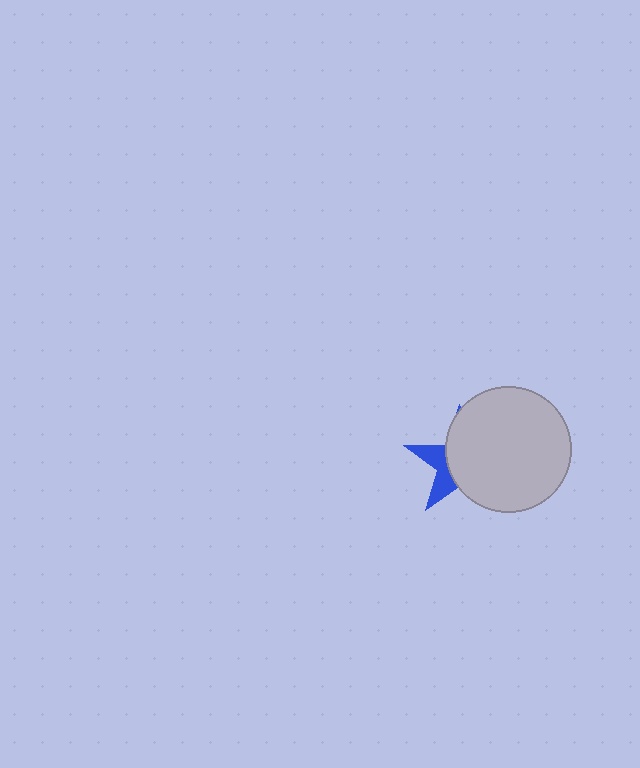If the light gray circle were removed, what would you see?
You would see the complete blue star.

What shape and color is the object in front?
The object in front is a light gray circle.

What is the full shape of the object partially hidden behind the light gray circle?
The partially hidden object is a blue star.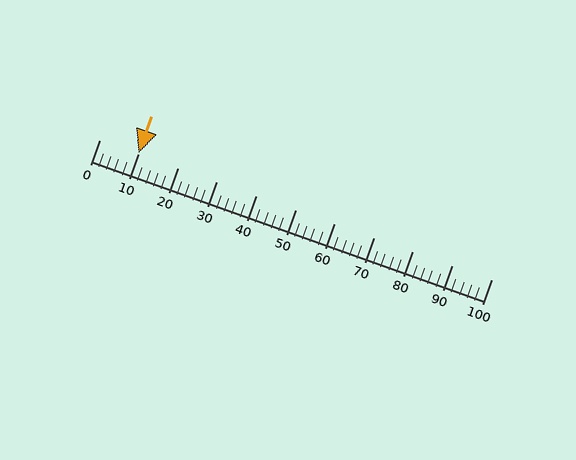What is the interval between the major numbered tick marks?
The major tick marks are spaced 10 units apart.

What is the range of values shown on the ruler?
The ruler shows values from 0 to 100.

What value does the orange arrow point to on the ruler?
The orange arrow points to approximately 10.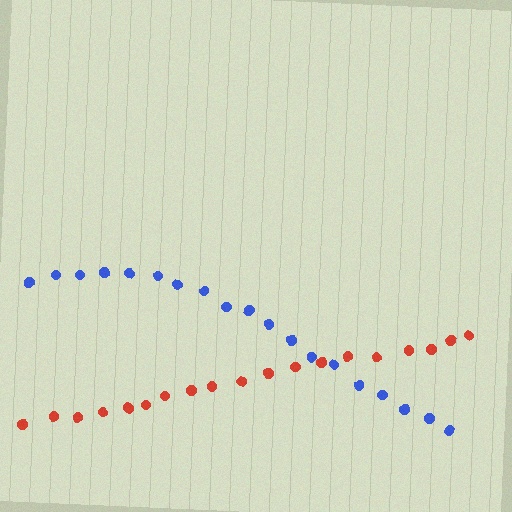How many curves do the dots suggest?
There are 2 distinct paths.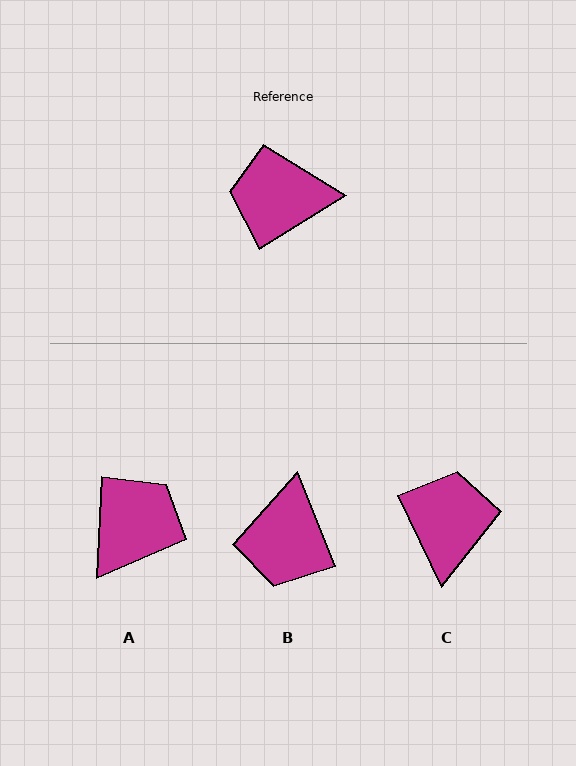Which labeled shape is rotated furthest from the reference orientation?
A, about 125 degrees away.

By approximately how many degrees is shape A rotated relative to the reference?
Approximately 125 degrees clockwise.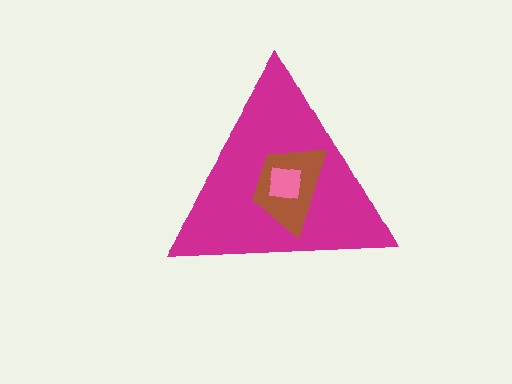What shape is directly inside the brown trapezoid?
The pink square.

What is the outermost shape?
The magenta triangle.